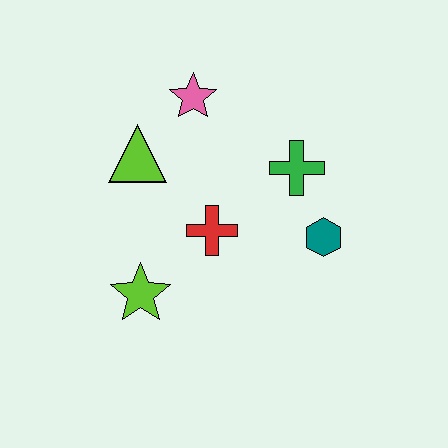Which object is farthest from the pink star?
The lime star is farthest from the pink star.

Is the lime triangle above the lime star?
Yes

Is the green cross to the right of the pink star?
Yes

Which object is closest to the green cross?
The teal hexagon is closest to the green cross.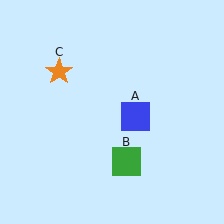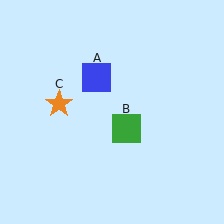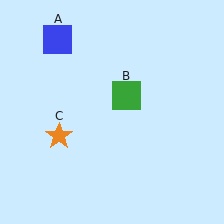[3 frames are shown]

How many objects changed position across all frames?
3 objects changed position: blue square (object A), green square (object B), orange star (object C).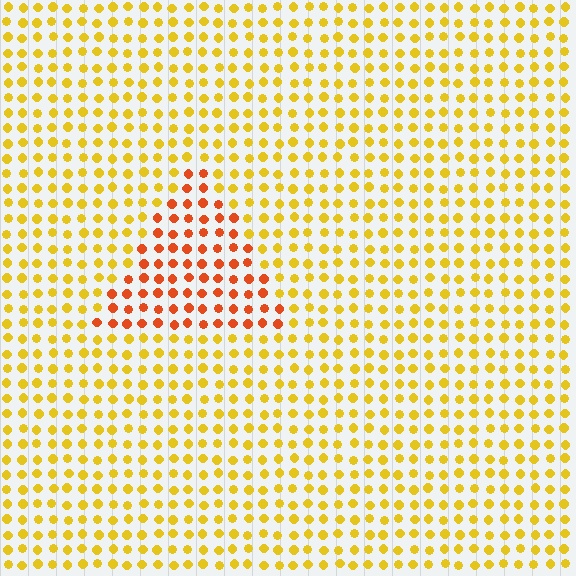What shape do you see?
I see a triangle.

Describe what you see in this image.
The image is filled with small yellow elements in a uniform arrangement. A triangle-shaped region is visible where the elements are tinted to a slightly different hue, forming a subtle color boundary.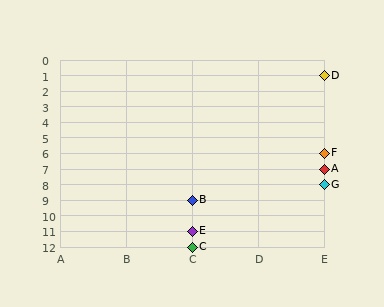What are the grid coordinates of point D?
Point D is at grid coordinates (E, 1).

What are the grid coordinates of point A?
Point A is at grid coordinates (E, 7).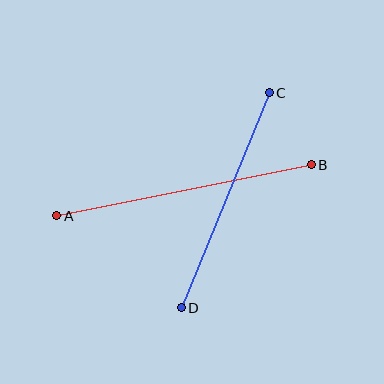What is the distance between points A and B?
The distance is approximately 260 pixels.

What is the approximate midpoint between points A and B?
The midpoint is at approximately (184, 190) pixels.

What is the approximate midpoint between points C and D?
The midpoint is at approximately (225, 200) pixels.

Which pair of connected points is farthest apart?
Points A and B are farthest apart.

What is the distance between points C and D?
The distance is approximately 232 pixels.